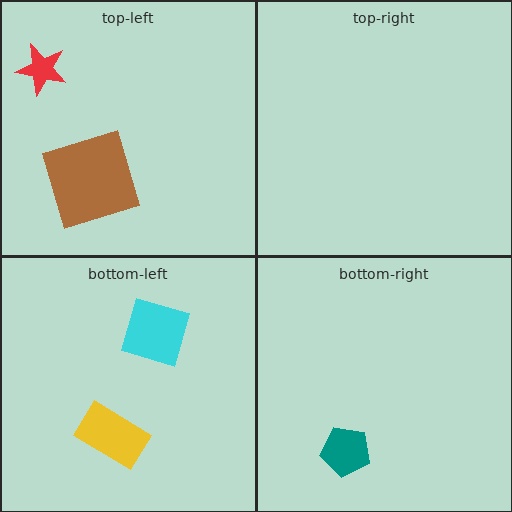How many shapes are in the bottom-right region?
1.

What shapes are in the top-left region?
The red star, the brown square.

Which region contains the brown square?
The top-left region.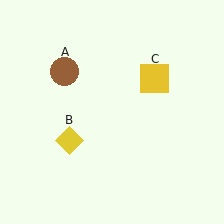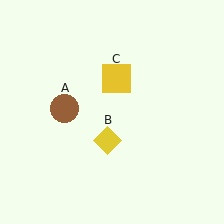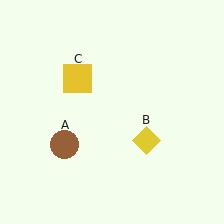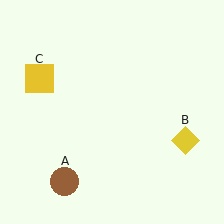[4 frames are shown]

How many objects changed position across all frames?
3 objects changed position: brown circle (object A), yellow diamond (object B), yellow square (object C).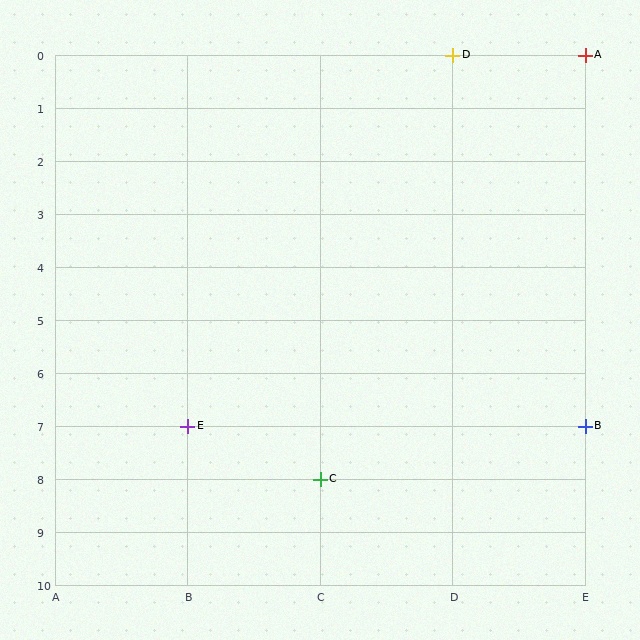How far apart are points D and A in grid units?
Points D and A are 1 column apart.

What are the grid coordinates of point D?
Point D is at grid coordinates (D, 0).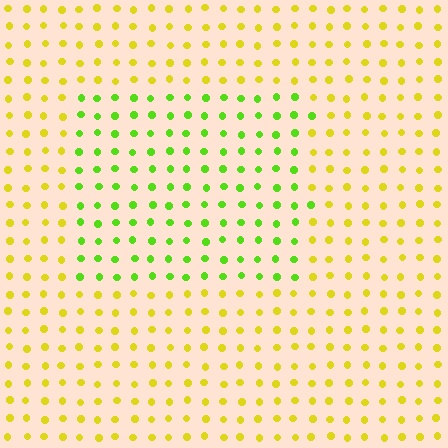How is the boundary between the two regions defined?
The boundary is defined purely by a slight shift in hue (about 45 degrees). Spacing, size, and orientation are identical on both sides.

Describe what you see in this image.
The image is filled with small yellow elements in a uniform arrangement. A rectangle-shaped region is visible where the elements are tinted to a slightly different hue, forming a subtle color boundary.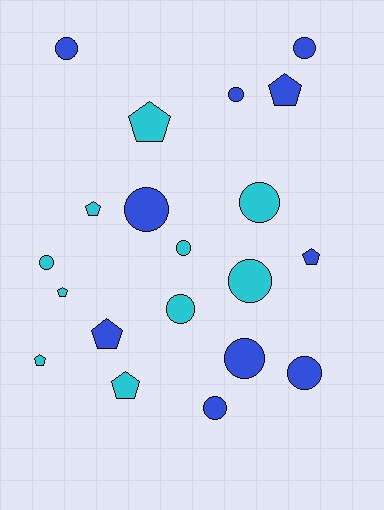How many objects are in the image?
There are 20 objects.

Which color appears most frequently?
Blue, with 10 objects.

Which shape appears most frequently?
Circle, with 12 objects.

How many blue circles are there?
There are 7 blue circles.